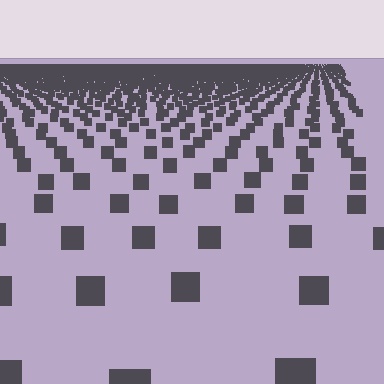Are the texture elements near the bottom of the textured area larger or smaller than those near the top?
Larger. Near the bottom, elements are closer to the viewer and appear at a bigger on-screen size.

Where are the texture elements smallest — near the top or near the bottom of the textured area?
Near the top.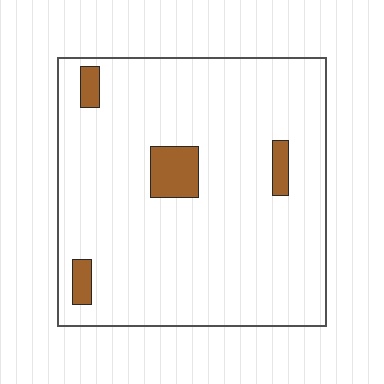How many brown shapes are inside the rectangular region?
4.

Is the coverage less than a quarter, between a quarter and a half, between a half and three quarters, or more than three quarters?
Less than a quarter.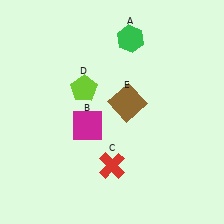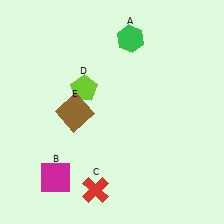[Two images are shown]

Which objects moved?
The objects that moved are: the magenta square (B), the red cross (C), the brown square (E).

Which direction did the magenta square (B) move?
The magenta square (B) moved down.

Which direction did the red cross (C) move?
The red cross (C) moved down.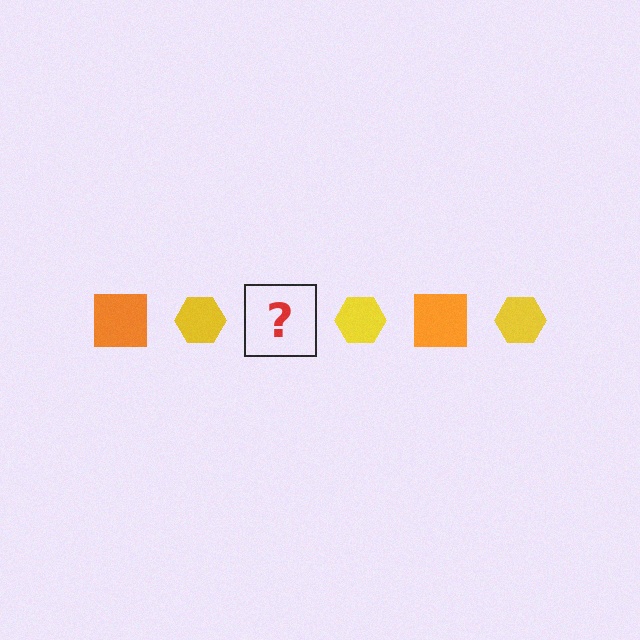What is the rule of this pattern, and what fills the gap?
The rule is that the pattern alternates between orange square and yellow hexagon. The gap should be filled with an orange square.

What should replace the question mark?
The question mark should be replaced with an orange square.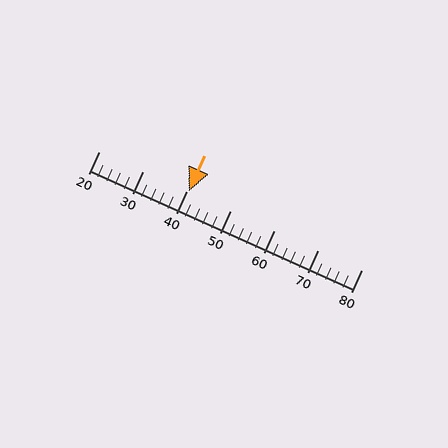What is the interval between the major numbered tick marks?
The major tick marks are spaced 10 units apart.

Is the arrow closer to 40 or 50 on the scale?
The arrow is closer to 40.